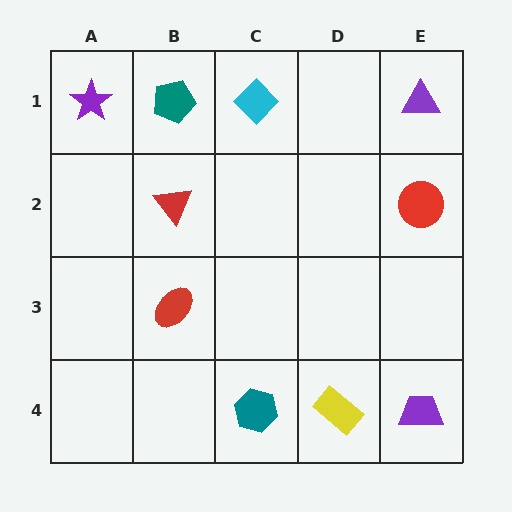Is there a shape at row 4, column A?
No, that cell is empty.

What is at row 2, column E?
A red circle.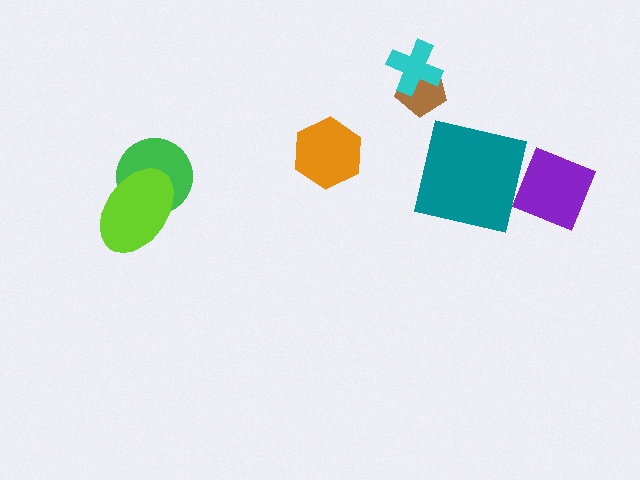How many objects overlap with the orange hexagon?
0 objects overlap with the orange hexagon.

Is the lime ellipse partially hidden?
No, no other shape covers it.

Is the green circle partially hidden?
Yes, it is partially covered by another shape.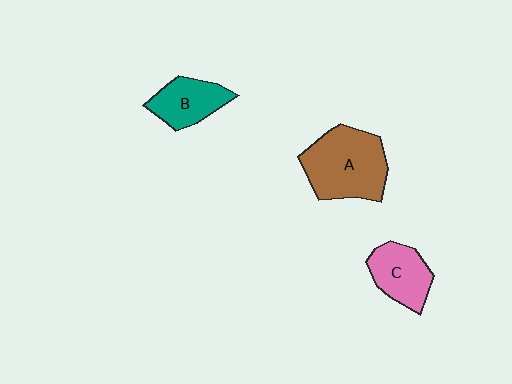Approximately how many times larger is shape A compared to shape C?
Approximately 1.6 times.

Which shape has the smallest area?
Shape B (teal).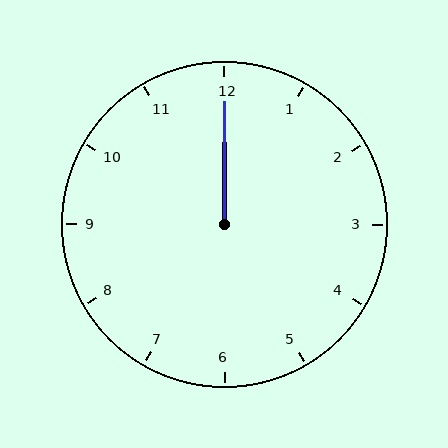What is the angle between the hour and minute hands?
Approximately 0 degrees.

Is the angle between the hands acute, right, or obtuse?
It is acute.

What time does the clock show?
12:00.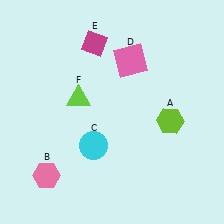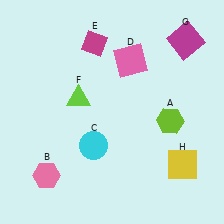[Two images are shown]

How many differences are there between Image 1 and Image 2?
There are 2 differences between the two images.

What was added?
A magenta square (G), a yellow square (H) were added in Image 2.